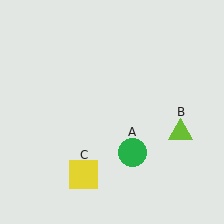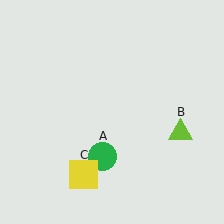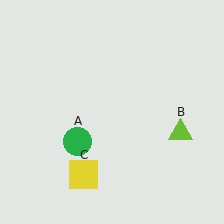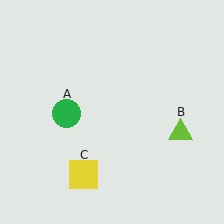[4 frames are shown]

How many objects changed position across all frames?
1 object changed position: green circle (object A).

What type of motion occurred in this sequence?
The green circle (object A) rotated clockwise around the center of the scene.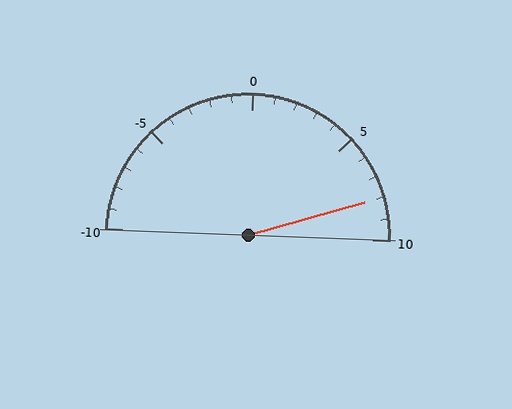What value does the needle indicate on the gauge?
The needle indicates approximately 8.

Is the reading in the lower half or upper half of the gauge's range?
The reading is in the upper half of the range (-10 to 10).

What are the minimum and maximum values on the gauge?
The gauge ranges from -10 to 10.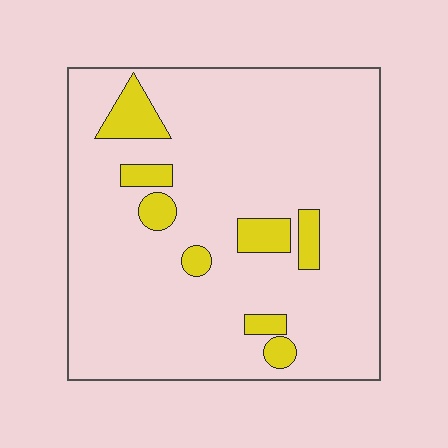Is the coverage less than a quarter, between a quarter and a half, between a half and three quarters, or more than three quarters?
Less than a quarter.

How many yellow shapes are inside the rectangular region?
8.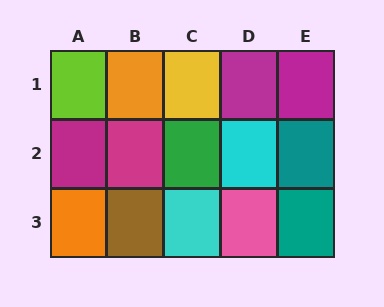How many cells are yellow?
1 cell is yellow.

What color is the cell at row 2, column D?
Cyan.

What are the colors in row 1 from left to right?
Lime, orange, yellow, magenta, magenta.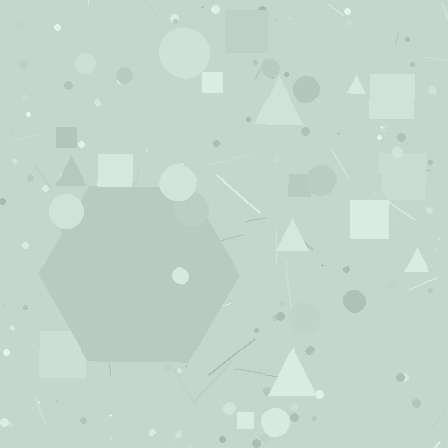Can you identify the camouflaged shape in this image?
The camouflaged shape is a hexagon.